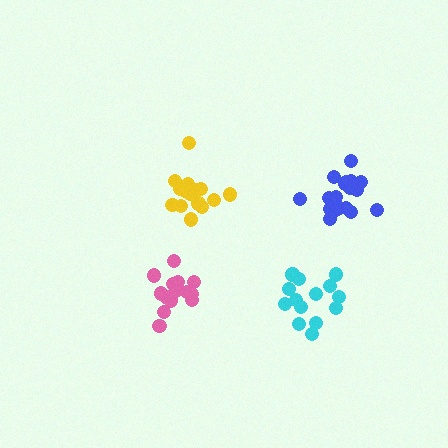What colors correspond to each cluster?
The clusters are colored: pink, yellow, blue, cyan.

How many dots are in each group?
Group 1: 15 dots, Group 2: 18 dots, Group 3: 19 dots, Group 4: 15 dots (67 total).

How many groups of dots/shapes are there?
There are 4 groups.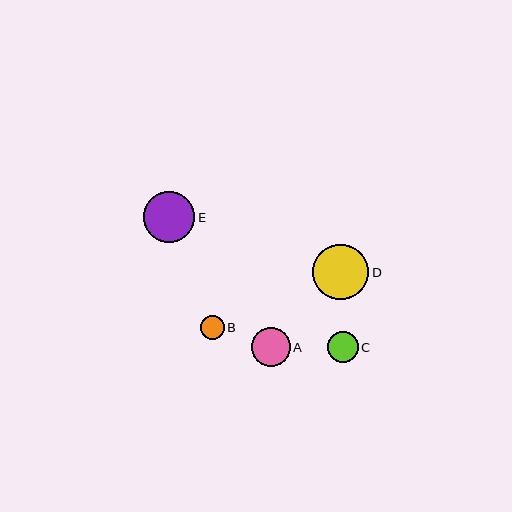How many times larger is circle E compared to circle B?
Circle E is approximately 2.1 times the size of circle B.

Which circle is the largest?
Circle D is the largest with a size of approximately 56 pixels.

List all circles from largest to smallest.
From largest to smallest: D, E, A, C, B.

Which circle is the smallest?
Circle B is the smallest with a size of approximately 24 pixels.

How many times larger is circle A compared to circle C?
Circle A is approximately 1.3 times the size of circle C.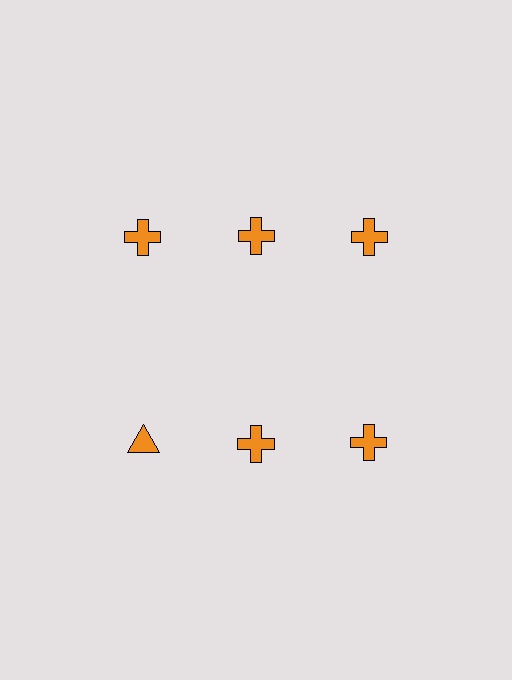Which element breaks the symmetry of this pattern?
The orange triangle in the second row, leftmost column breaks the symmetry. All other shapes are orange crosses.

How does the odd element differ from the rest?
It has a different shape: triangle instead of cross.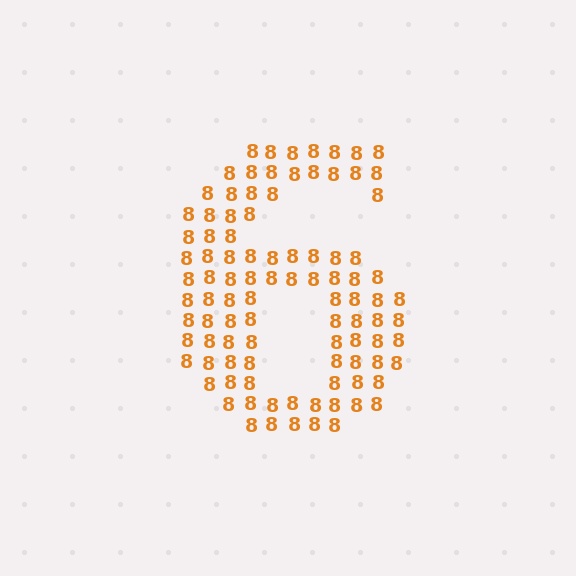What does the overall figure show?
The overall figure shows the digit 6.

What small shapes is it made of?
It is made of small digit 8's.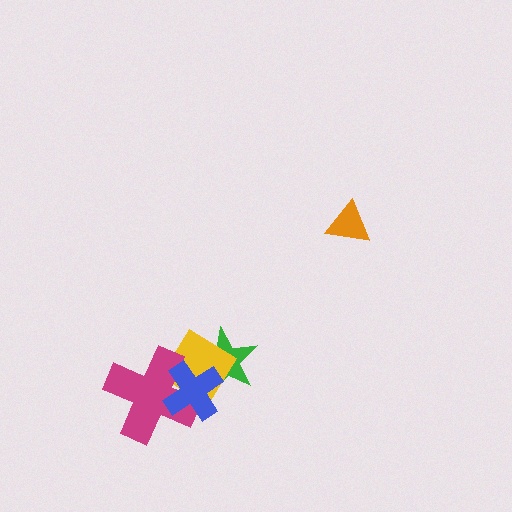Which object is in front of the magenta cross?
The blue cross is in front of the magenta cross.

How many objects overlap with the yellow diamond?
3 objects overlap with the yellow diamond.